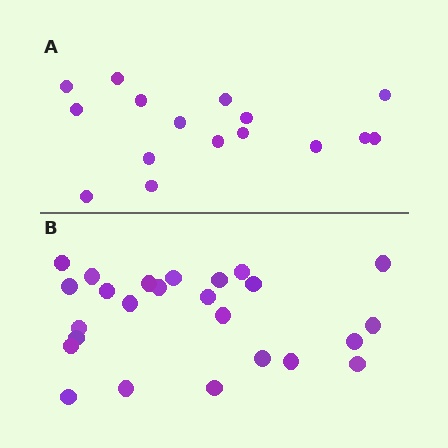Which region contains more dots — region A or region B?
Region B (the bottom region) has more dots.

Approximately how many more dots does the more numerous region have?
Region B has roughly 8 or so more dots than region A.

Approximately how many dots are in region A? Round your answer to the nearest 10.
About 20 dots. (The exact count is 16, which rounds to 20.)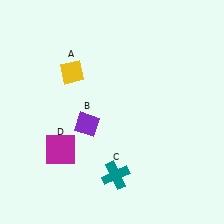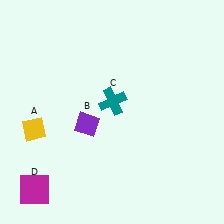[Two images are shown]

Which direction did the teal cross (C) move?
The teal cross (C) moved up.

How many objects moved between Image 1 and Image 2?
3 objects moved between the two images.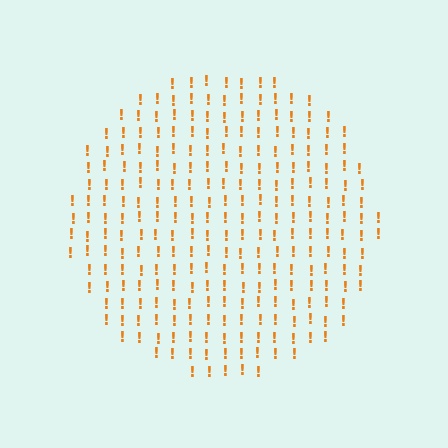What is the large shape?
The large shape is a circle.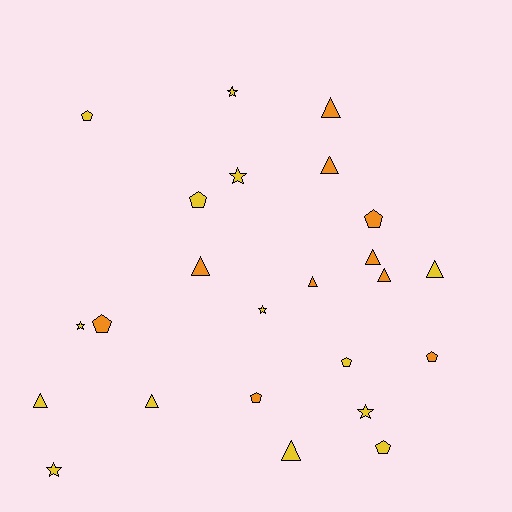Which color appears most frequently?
Yellow, with 14 objects.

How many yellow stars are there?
There are 6 yellow stars.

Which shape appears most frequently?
Triangle, with 10 objects.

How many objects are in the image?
There are 24 objects.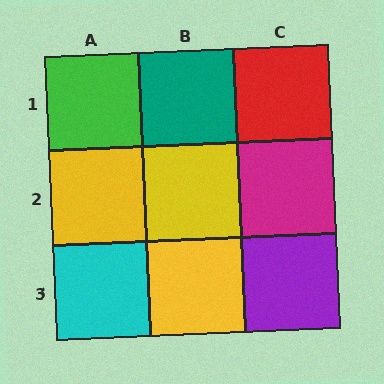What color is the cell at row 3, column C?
Purple.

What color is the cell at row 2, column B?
Yellow.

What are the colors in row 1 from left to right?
Green, teal, red.